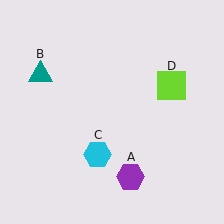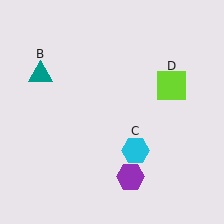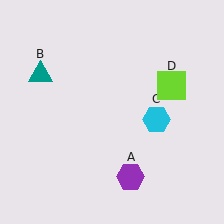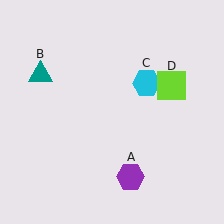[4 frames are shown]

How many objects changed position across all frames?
1 object changed position: cyan hexagon (object C).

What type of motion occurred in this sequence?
The cyan hexagon (object C) rotated counterclockwise around the center of the scene.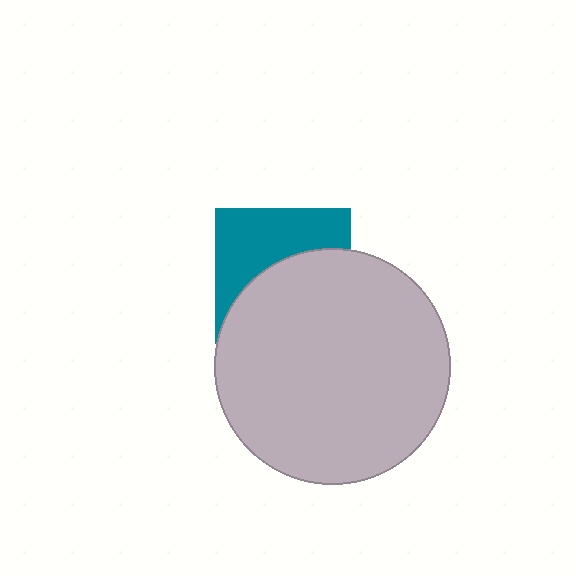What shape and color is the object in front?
The object in front is a light gray circle.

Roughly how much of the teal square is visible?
About half of it is visible (roughly 45%).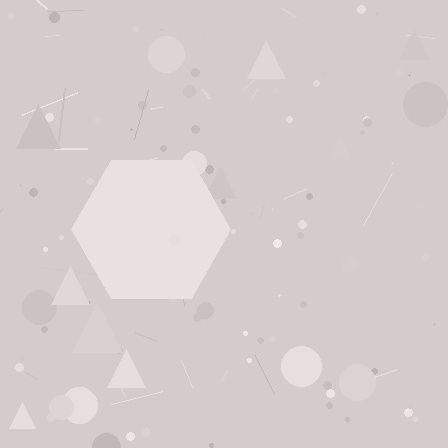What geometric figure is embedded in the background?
A hexagon is embedded in the background.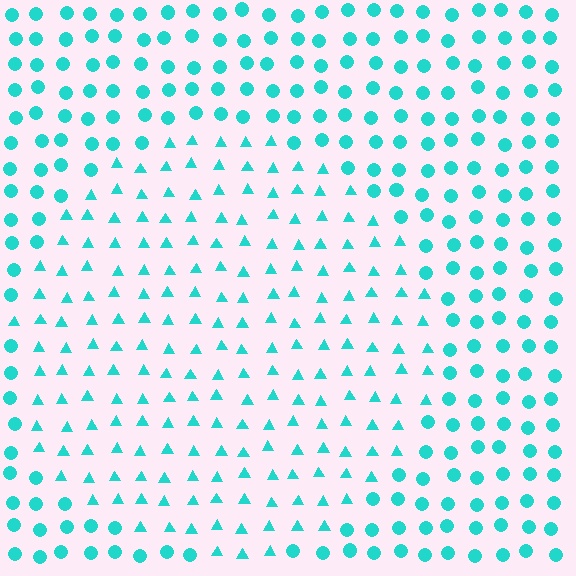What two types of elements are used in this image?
The image uses triangles inside the circle region and circles outside it.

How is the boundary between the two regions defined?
The boundary is defined by a change in element shape: triangles inside vs. circles outside. All elements share the same color and spacing.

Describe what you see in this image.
The image is filled with small cyan elements arranged in a uniform grid. A circle-shaped region contains triangles, while the surrounding area contains circles. The boundary is defined purely by the change in element shape.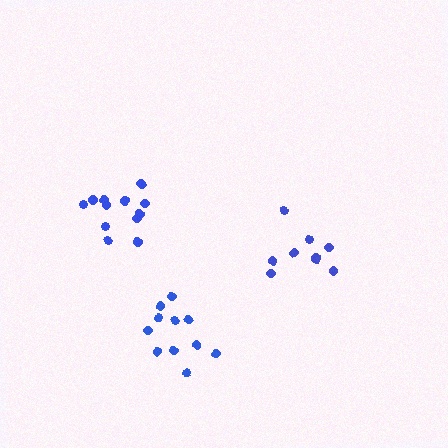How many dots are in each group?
Group 1: 12 dots, Group 2: 11 dots, Group 3: 9 dots (32 total).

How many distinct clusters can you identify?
There are 3 distinct clusters.